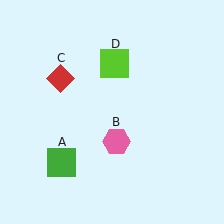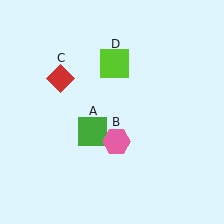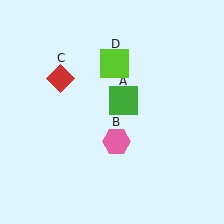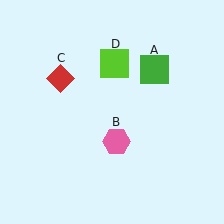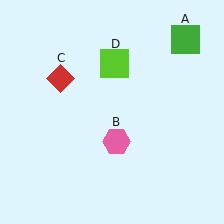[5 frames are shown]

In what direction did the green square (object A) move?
The green square (object A) moved up and to the right.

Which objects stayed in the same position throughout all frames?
Pink hexagon (object B) and red diamond (object C) and lime square (object D) remained stationary.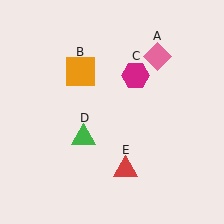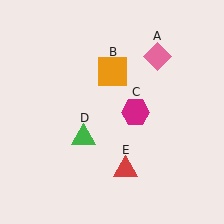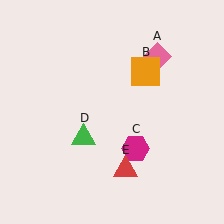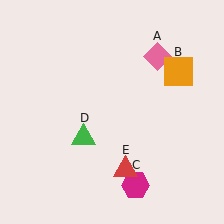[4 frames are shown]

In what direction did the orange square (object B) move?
The orange square (object B) moved right.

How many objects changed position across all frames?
2 objects changed position: orange square (object B), magenta hexagon (object C).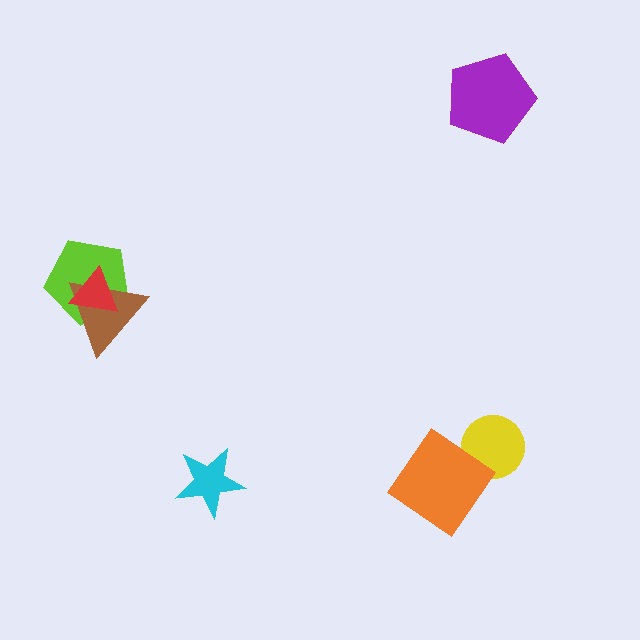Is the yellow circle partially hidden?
Yes, it is partially covered by another shape.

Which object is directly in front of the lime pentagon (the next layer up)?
The brown triangle is directly in front of the lime pentagon.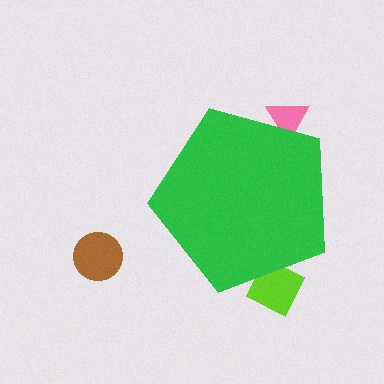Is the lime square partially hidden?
Yes, the lime square is partially hidden behind the green pentagon.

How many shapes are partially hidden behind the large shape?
2 shapes are partially hidden.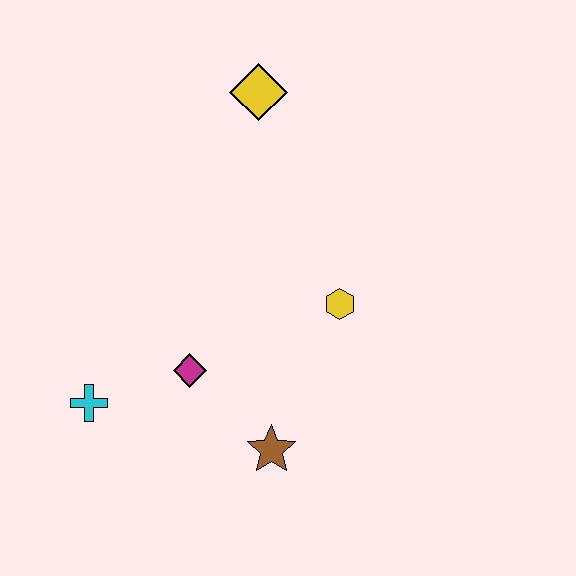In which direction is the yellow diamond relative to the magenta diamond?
The yellow diamond is above the magenta diamond.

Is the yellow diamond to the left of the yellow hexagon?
Yes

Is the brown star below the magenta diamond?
Yes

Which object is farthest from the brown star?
The yellow diamond is farthest from the brown star.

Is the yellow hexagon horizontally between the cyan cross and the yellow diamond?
No